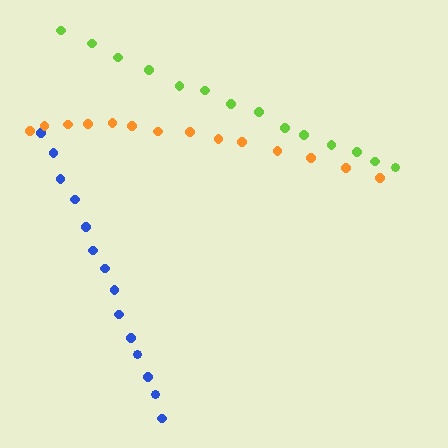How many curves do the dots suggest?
There are 3 distinct paths.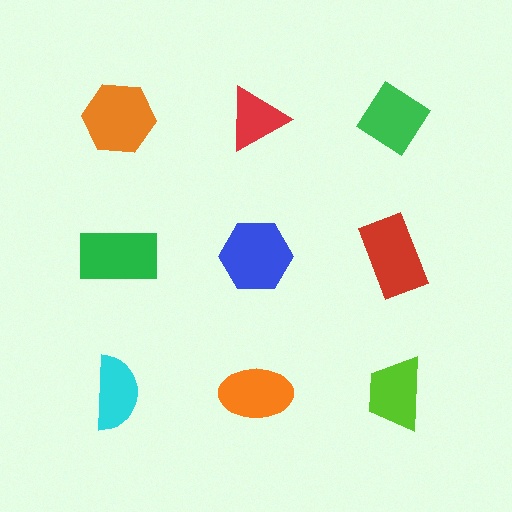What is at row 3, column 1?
A cyan semicircle.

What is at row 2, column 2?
A blue hexagon.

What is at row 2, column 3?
A red rectangle.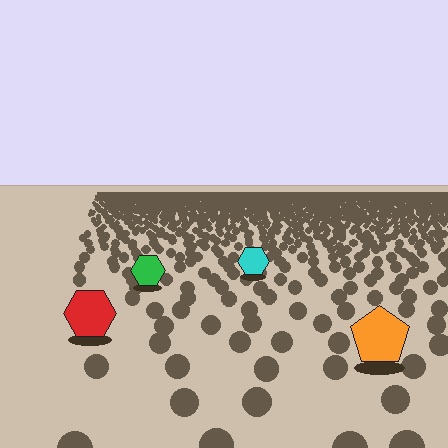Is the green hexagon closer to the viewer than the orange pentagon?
No. The orange pentagon is closer — you can tell from the texture gradient: the ground texture is coarser near it.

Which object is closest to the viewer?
The orange pentagon is closest. The texture marks near it are larger and more spread out.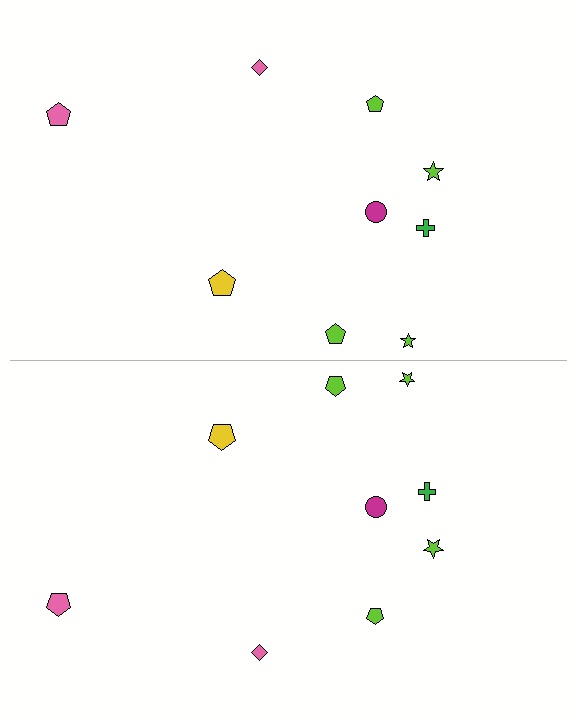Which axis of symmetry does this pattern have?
The pattern has a horizontal axis of symmetry running through the center of the image.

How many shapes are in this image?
There are 18 shapes in this image.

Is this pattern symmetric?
Yes, this pattern has bilateral (reflection) symmetry.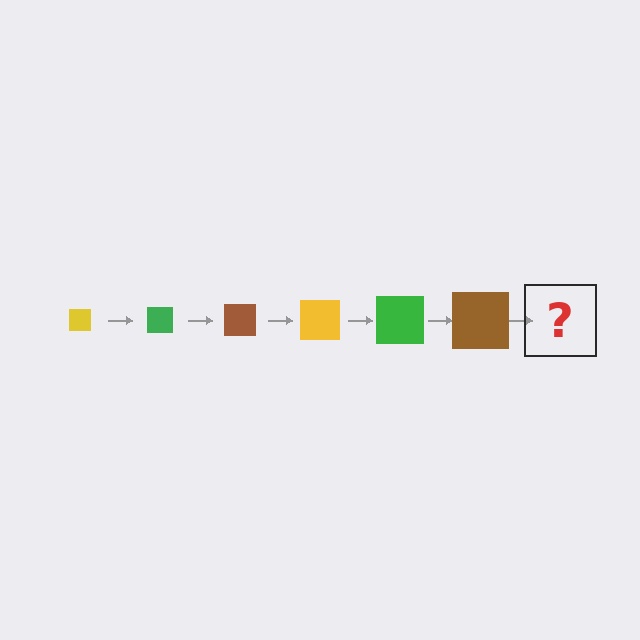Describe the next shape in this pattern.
It should be a yellow square, larger than the previous one.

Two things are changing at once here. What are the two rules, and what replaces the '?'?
The two rules are that the square grows larger each step and the color cycles through yellow, green, and brown. The '?' should be a yellow square, larger than the previous one.